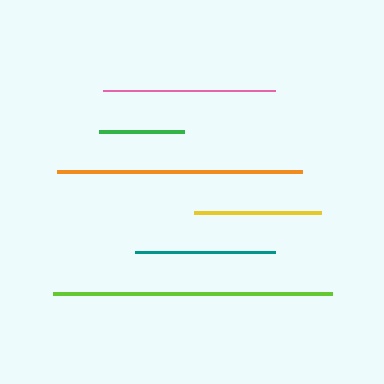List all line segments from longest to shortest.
From longest to shortest: lime, orange, pink, teal, yellow, green.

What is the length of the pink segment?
The pink segment is approximately 172 pixels long.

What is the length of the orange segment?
The orange segment is approximately 246 pixels long.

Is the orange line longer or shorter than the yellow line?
The orange line is longer than the yellow line.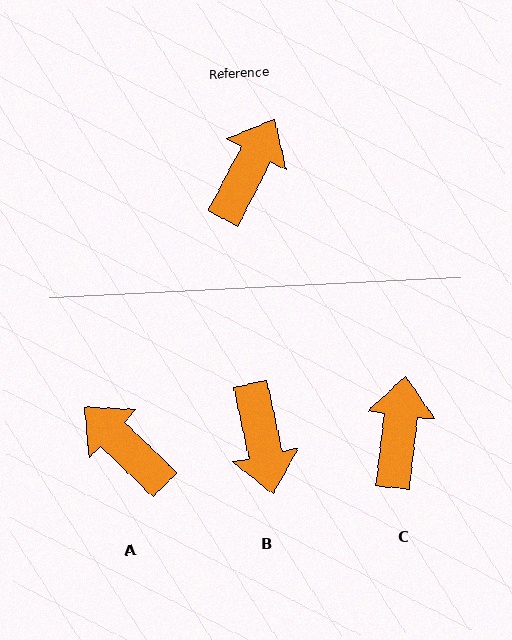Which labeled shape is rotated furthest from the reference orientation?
B, about 140 degrees away.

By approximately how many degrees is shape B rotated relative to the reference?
Approximately 140 degrees clockwise.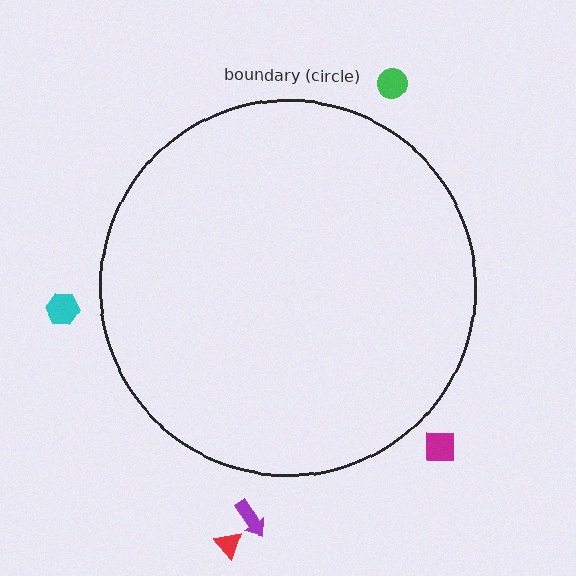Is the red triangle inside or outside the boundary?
Outside.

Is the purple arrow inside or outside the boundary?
Outside.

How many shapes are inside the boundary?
0 inside, 5 outside.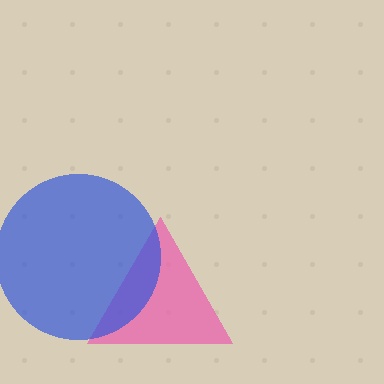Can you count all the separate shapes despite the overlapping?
Yes, there are 2 separate shapes.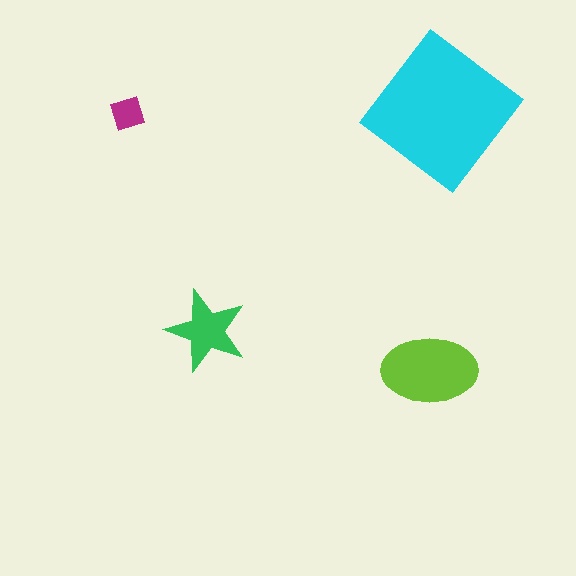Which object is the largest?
The cyan diamond.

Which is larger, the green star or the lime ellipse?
The lime ellipse.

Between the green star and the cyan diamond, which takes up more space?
The cyan diamond.